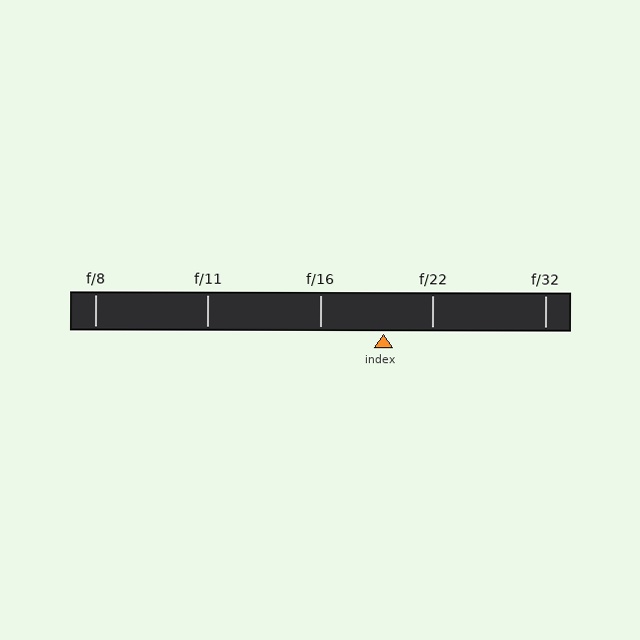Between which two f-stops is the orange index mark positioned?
The index mark is between f/16 and f/22.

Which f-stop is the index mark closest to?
The index mark is closest to f/22.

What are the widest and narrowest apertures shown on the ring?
The widest aperture shown is f/8 and the narrowest is f/32.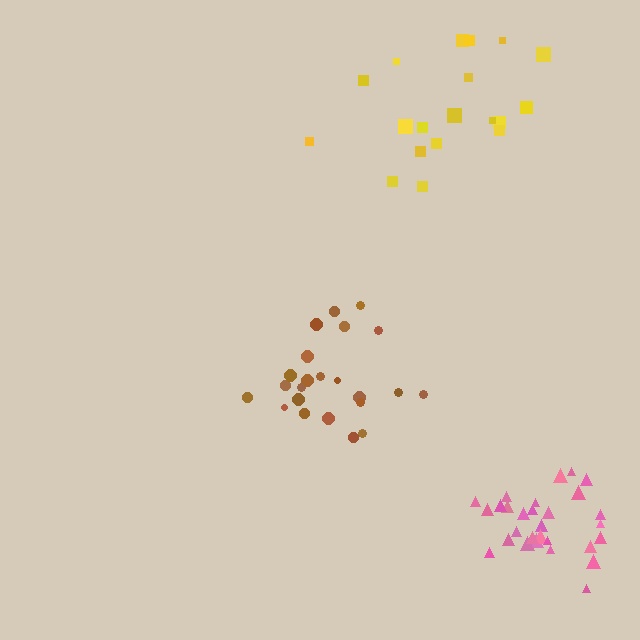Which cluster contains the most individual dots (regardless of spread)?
Pink (30).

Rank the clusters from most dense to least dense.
pink, brown, yellow.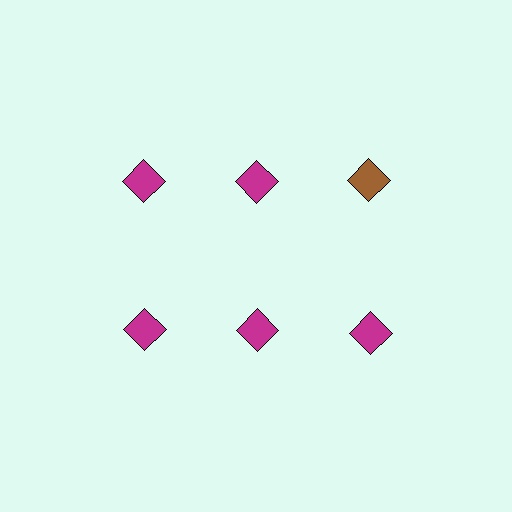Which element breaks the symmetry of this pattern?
The brown diamond in the top row, center column breaks the symmetry. All other shapes are magenta diamonds.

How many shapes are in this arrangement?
There are 6 shapes arranged in a grid pattern.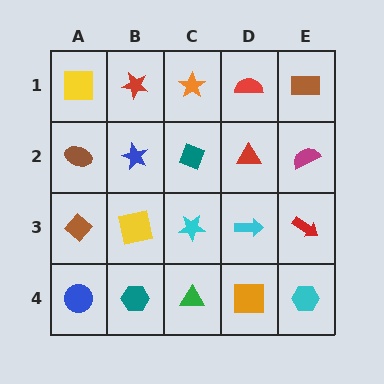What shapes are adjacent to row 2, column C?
An orange star (row 1, column C), a cyan star (row 3, column C), a blue star (row 2, column B), a red triangle (row 2, column D).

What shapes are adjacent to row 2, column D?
A red semicircle (row 1, column D), a cyan arrow (row 3, column D), a teal diamond (row 2, column C), a magenta semicircle (row 2, column E).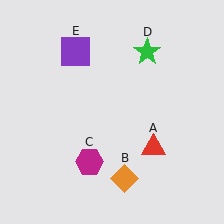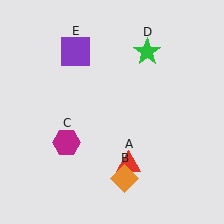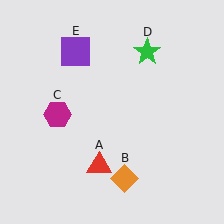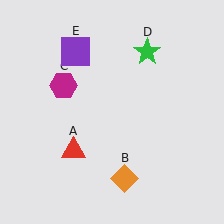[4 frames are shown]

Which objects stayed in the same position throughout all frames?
Orange diamond (object B) and green star (object D) and purple square (object E) remained stationary.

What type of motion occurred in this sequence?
The red triangle (object A), magenta hexagon (object C) rotated clockwise around the center of the scene.